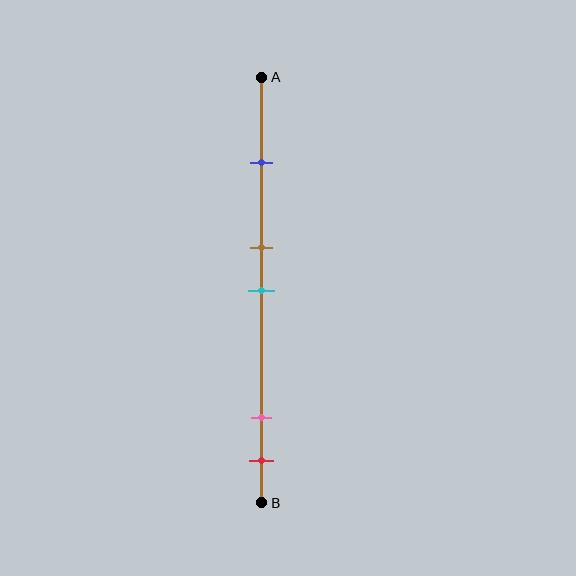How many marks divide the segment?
There are 5 marks dividing the segment.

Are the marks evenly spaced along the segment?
No, the marks are not evenly spaced.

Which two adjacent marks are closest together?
The brown and cyan marks are the closest adjacent pair.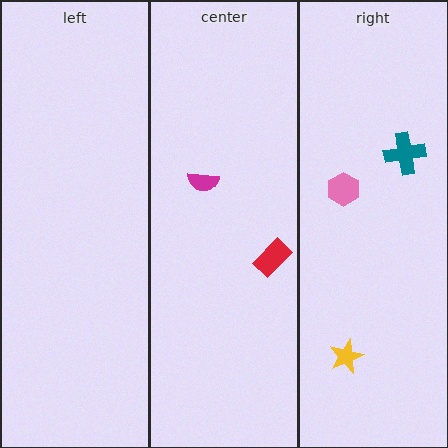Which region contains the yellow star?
The right region.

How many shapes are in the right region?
3.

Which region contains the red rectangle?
The center region.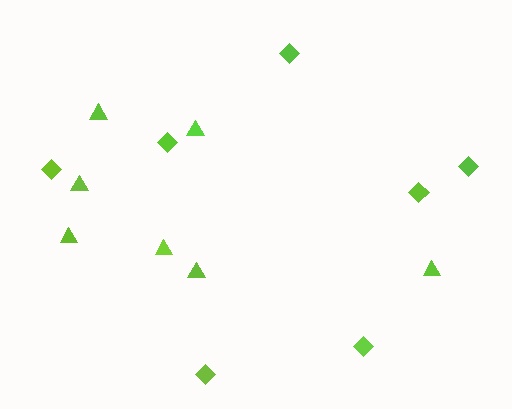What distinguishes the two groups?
There are 2 groups: one group of diamonds (7) and one group of triangles (7).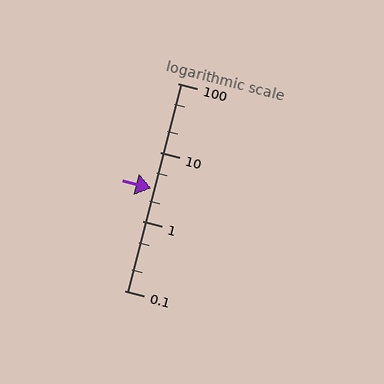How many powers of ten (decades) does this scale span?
The scale spans 3 decades, from 0.1 to 100.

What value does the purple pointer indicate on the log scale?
The pointer indicates approximately 3.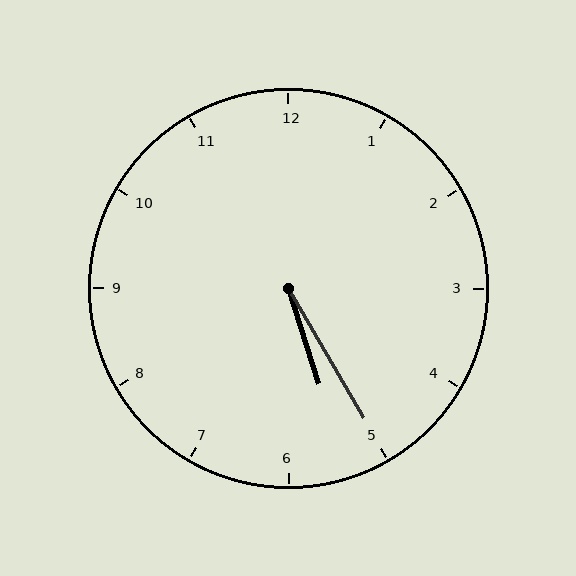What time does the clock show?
5:25.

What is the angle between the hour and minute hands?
Approximately 12 degrees.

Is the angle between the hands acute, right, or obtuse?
It is acute.